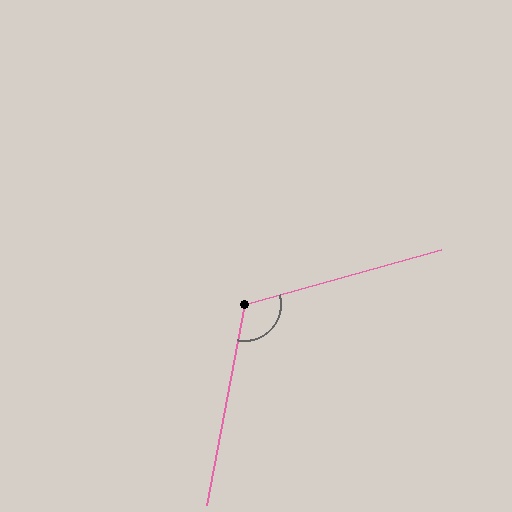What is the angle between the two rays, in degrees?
Approximately 116 degrees.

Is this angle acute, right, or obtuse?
It is obtuse.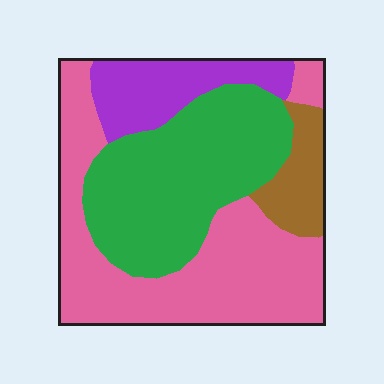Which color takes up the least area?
Brown, at roughly 10%.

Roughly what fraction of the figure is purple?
Purple covers 14% of the figure.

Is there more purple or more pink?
Pink.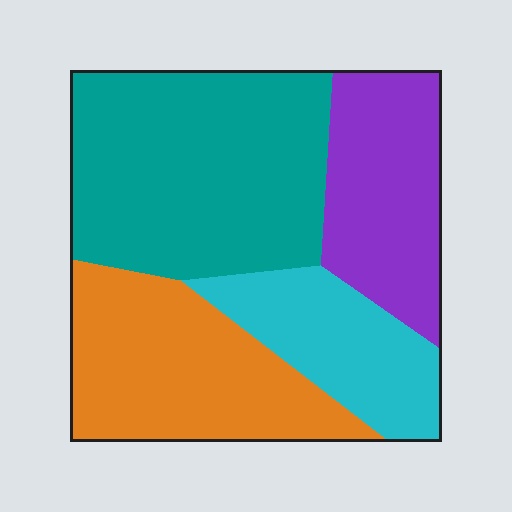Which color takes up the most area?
Teal, at roughly 35%.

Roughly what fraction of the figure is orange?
Orange takes up about one quarter (1/4) of the figure.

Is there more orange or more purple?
Orange.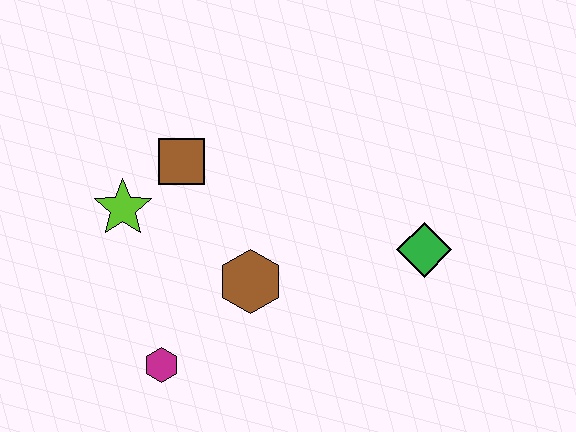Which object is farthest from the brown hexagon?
The green diamond is farthest from the brown hexagon.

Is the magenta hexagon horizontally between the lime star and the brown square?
Yes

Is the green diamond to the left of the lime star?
No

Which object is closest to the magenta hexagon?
The brown hexagon is closest to the magenta hexagon.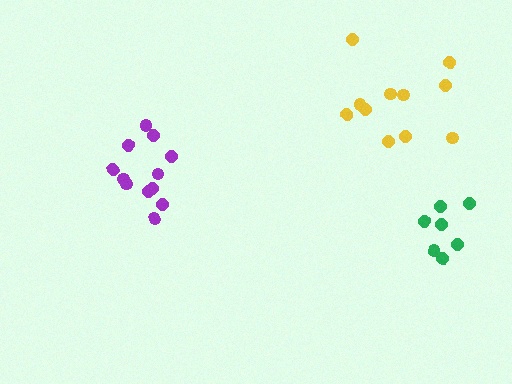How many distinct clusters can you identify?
There are 3 distinct clusters.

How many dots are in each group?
Group 1: 12 dots, Group 2: 11 dots, Group 3: 7 dots (30 total).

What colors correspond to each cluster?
The clusters are colored: purple, yellow, green.